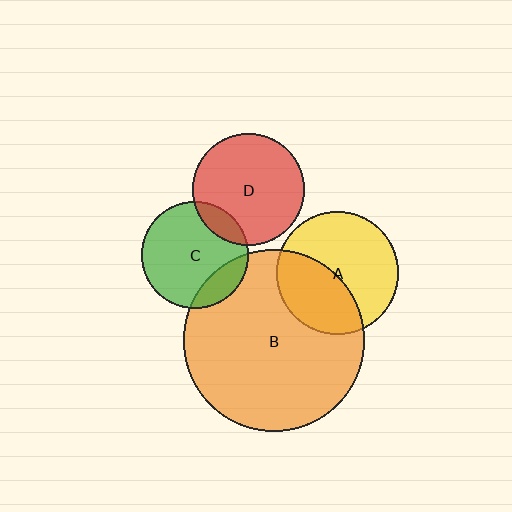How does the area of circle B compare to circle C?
Approximately 2.9 times.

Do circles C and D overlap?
Yes.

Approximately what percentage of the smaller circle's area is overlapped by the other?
Approximately 15%.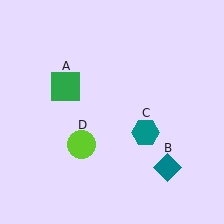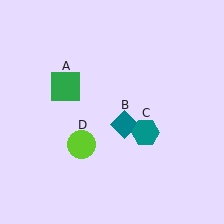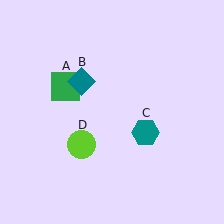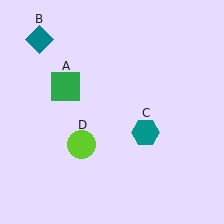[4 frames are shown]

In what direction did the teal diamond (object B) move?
The teal diamond (object B) moved up and to the left.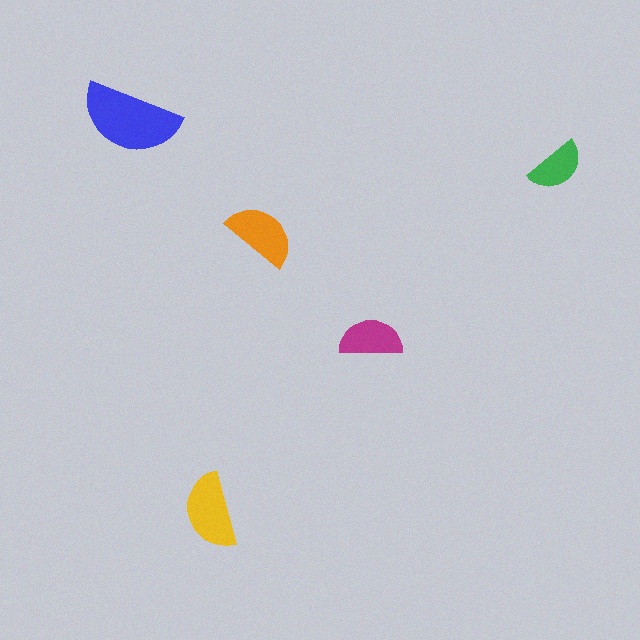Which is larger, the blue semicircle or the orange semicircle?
The blue one.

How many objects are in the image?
There are 5 objects in the image.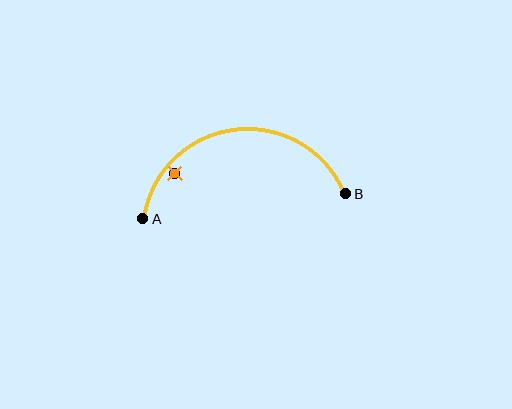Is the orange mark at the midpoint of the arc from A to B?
No — the orange mark does not lie on the arc at all. It sits slightly inside the curve.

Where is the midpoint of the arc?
The arc midpoint is the point on the curve farthest from the straight line joining A and B. It sits above that line.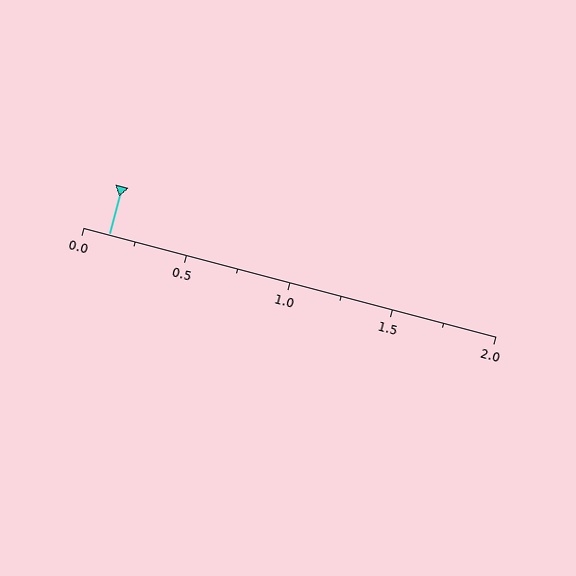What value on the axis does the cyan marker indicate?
The marker indicates approximately 0.12.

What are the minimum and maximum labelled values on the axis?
The axis runs from 0.0 to 2.0.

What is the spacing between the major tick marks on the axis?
The major ticks are spaced 0.5 apart.